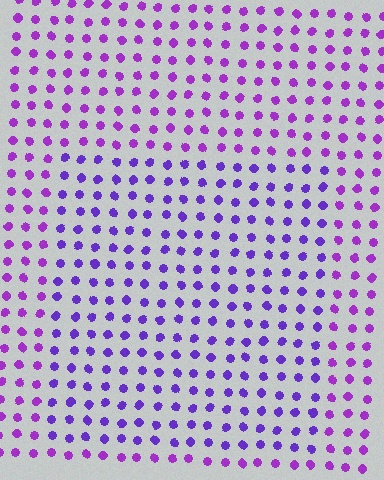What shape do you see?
I see a rectangle.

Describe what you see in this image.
The image is filled with small purple elements in a uniform arrangement. A rectangle-shaped region is visible where the elements are tinted to a slightly different hue, forming a subtle color boundary.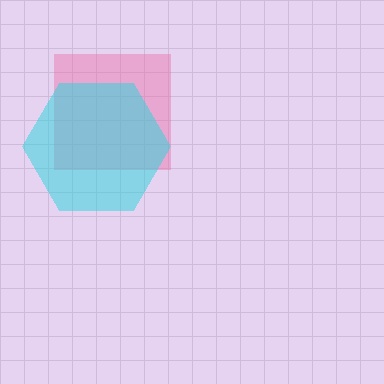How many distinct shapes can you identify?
There are 2 distinct shapes: a pink square, a cyan hexagon.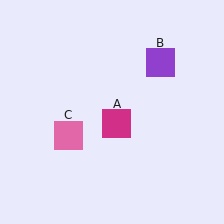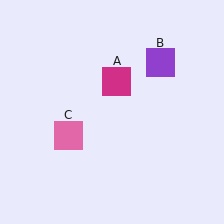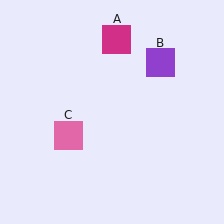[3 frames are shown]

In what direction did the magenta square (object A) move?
The magenta square (object A) moved up.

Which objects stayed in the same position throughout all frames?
Purple square (object B) and pink square (object C) remained stationary.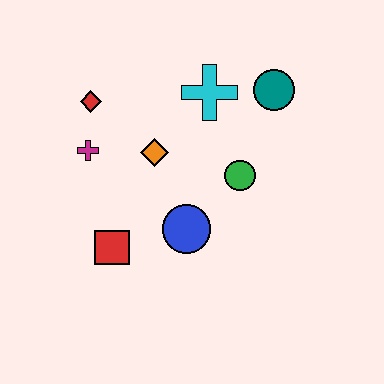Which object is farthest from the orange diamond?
The teal circle is farthest from the orange diamond.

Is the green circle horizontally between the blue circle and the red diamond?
No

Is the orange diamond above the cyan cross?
No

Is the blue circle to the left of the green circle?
Yes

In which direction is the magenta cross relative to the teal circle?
The magenta cross is to the left of the teal circle.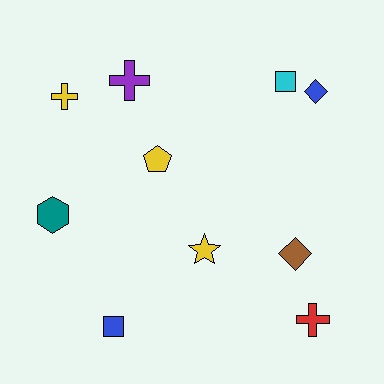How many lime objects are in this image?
There are no lime objects.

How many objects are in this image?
There are 10 objects.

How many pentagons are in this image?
There is 1 pentagon.